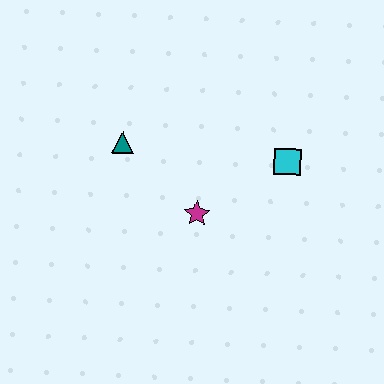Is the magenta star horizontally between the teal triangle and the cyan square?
Yes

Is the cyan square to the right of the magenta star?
Yes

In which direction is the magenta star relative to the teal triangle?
The magenta star is to the right of the teal triangle.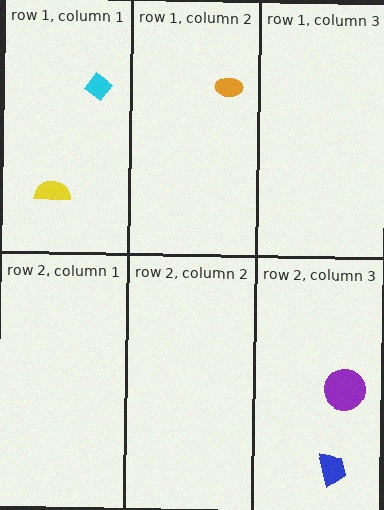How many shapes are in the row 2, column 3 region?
2.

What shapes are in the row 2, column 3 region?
The purple circle, the blue trapezoid.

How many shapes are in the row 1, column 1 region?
2.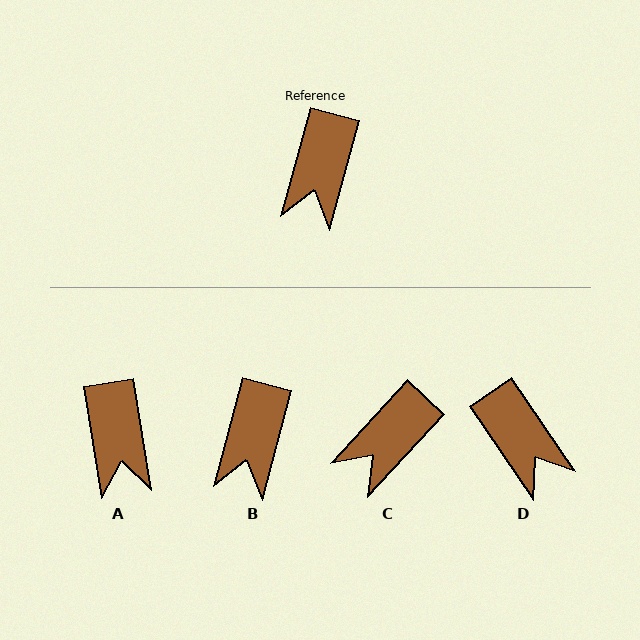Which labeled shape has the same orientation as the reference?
B.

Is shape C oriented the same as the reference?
No, it is off by about 27 degrees.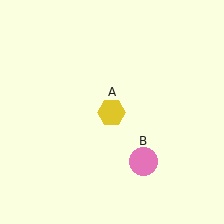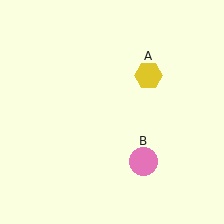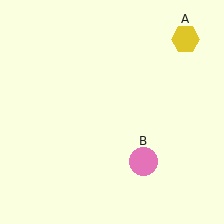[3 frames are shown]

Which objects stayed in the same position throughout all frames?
Pink circle (object B) remained stationary.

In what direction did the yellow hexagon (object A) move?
The yellow hexagon (object A) moved up and to the right.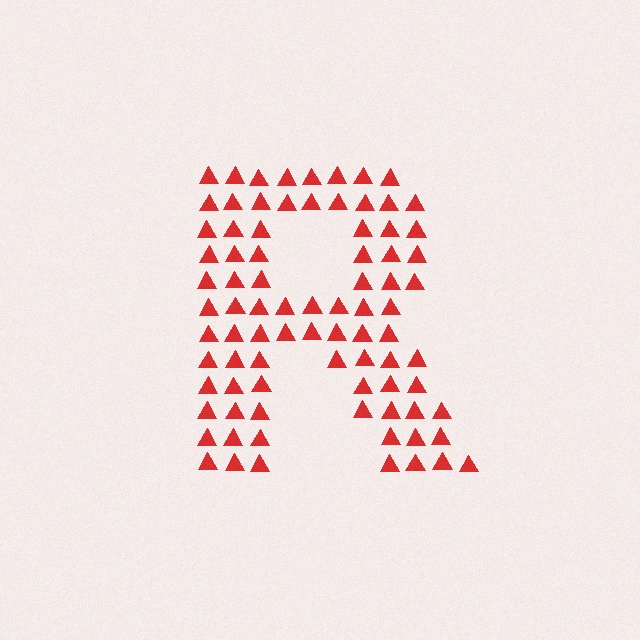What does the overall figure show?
The overall figure shows the letter R.